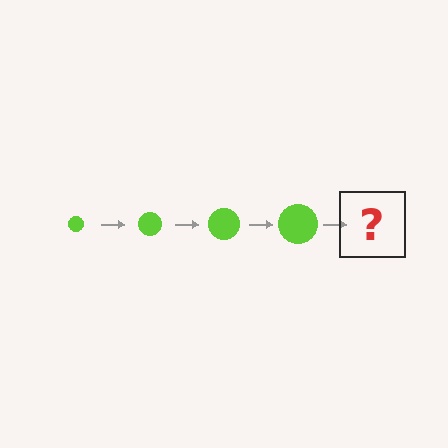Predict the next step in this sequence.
The next step is a lime circle, larger than the previous one.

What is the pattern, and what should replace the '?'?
The pattern is that the circle gets progressively larger each step. The '?' should be a lime circle, larger than the previous one.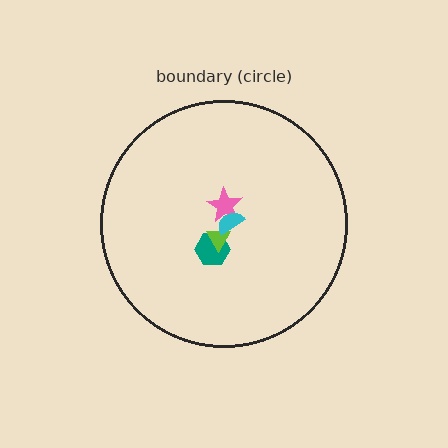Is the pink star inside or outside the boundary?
Inside.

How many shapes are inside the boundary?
4 inside, 0 outside.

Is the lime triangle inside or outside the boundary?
Inside.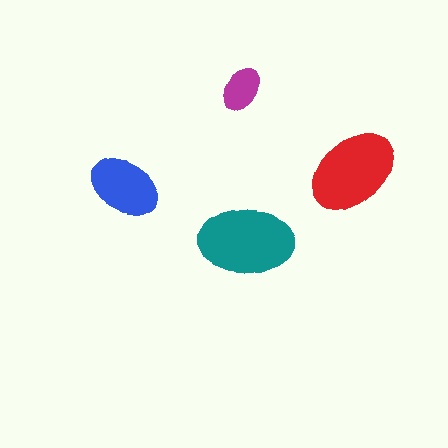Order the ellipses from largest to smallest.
the teal one, the red one, the blue one, the magenta one.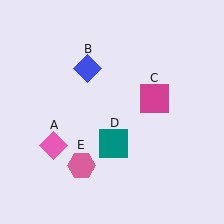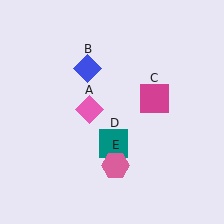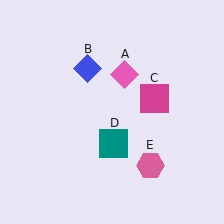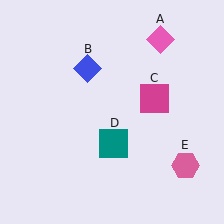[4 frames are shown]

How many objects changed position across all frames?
2 objects changed position: pink diamond (object A), pink hexagon (object E).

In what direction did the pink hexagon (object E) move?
The pink hexagon (object E) moved right.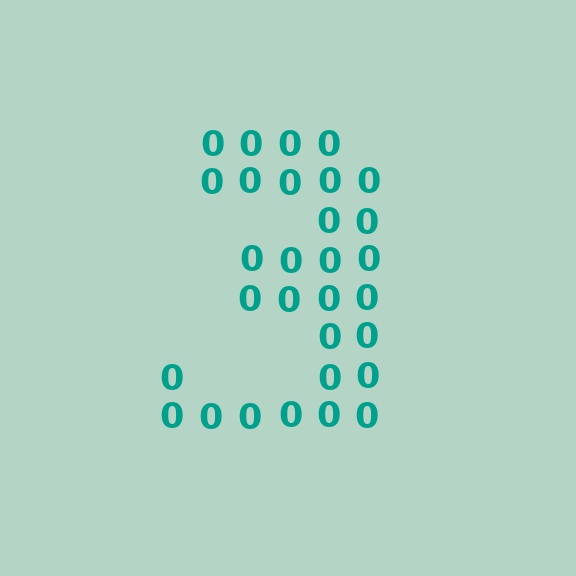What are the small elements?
The small elements are digit 0's.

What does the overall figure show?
The overall figure shows the digit 3.